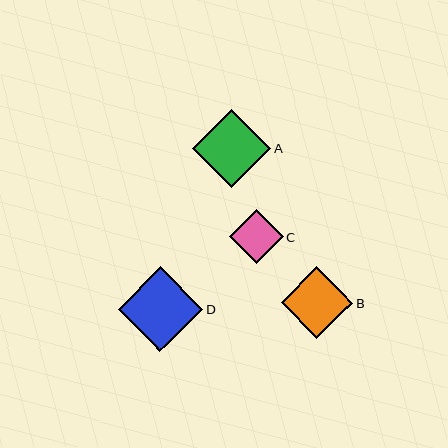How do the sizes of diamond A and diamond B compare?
Diamond A and diamond B are approximately the same size.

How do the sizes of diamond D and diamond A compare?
Diamond D and diamond A are approximately the same size.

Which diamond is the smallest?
Diamond C is the smallest with a size of approximately 54 pixels.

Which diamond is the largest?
Diamond D is the largest with a size of approximately 85 pixels.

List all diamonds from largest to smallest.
From largest to smallest: D, A, B, C.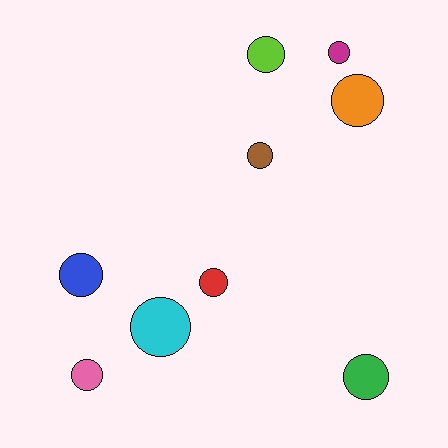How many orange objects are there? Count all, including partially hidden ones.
There is 1 orange object.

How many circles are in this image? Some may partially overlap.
There are 9 circles.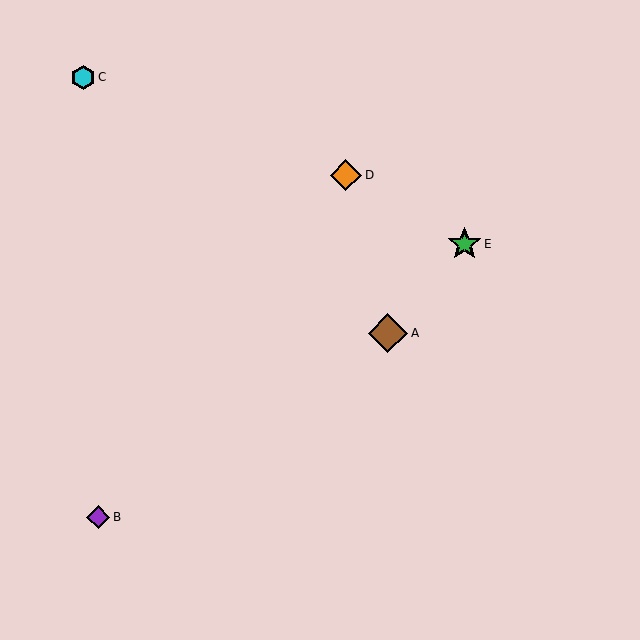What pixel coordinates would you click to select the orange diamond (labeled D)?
Click at (346, 175) to select the orange diamond D.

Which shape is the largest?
The brown diamond (labeled A) is the largest.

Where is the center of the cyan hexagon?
The center of the cyan hexagon is at (83, 77).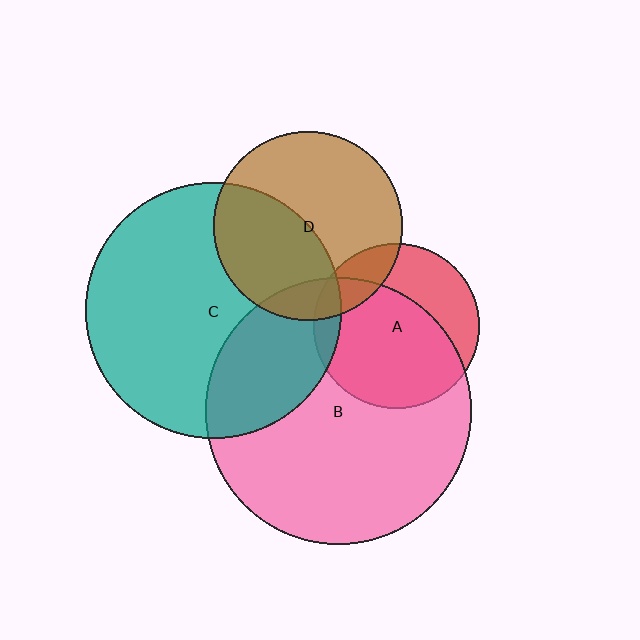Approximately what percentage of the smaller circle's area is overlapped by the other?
Approximately 10%.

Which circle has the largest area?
Circle B (pink).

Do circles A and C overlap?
Yes.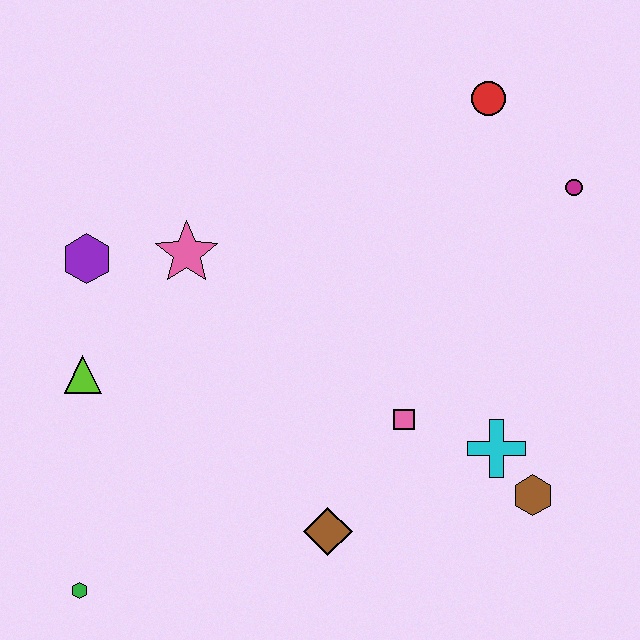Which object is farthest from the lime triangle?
The magenta circle is farthest from the lime triangle.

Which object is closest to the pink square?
The cyan cross is closest to the pink square.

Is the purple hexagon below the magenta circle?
Yes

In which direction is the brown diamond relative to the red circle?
The brown diamond is below the red circle.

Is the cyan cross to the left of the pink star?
No